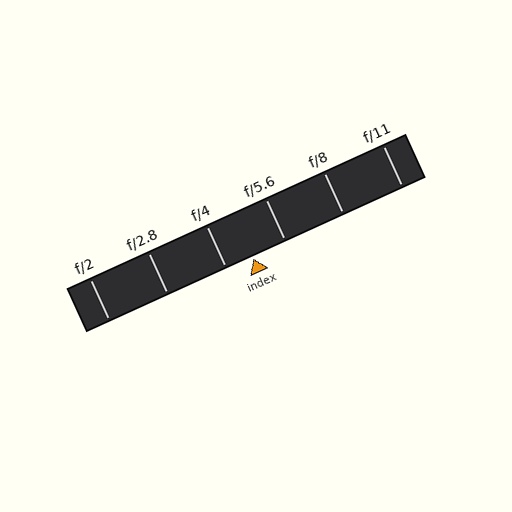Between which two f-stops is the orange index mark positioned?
The index mark is between f/4 and f/5.6.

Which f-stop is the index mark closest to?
The index mark is closest to f/4.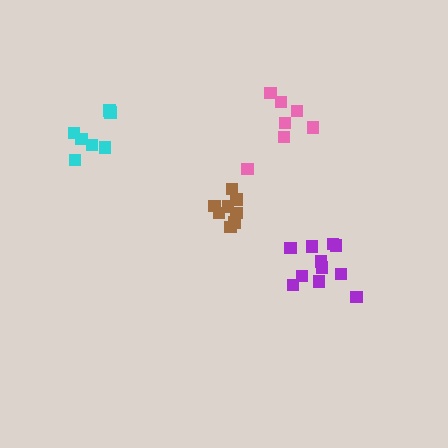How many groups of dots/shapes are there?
There are 4 groups.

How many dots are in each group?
Group 1: 11 dots, Group 2: 7 dots, Group 3: 8 dots, Group 4: 7 dots (33 total).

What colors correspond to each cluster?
The clusters are colored: purple, cyan, brown, pink.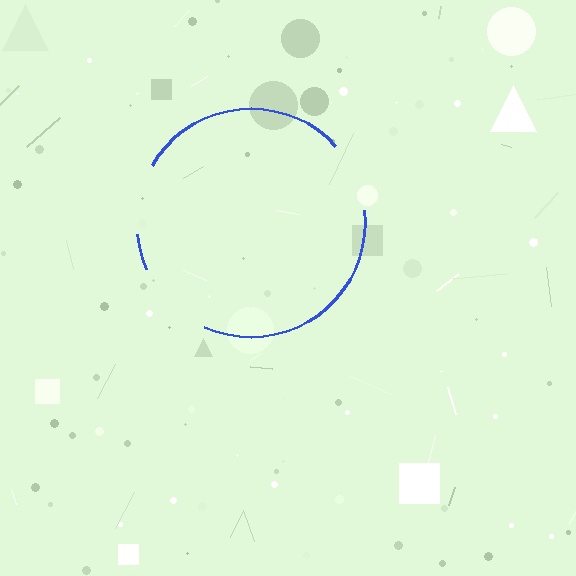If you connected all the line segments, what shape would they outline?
They would outline a circle.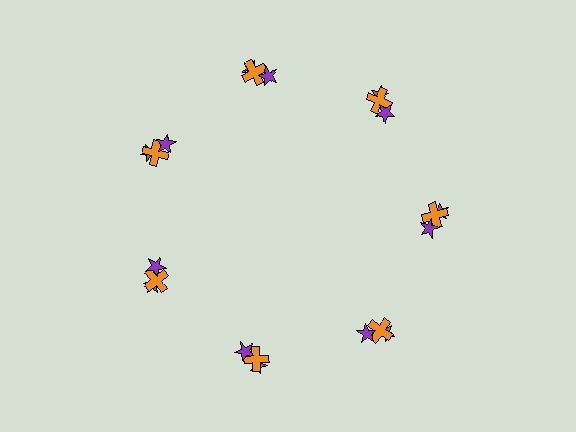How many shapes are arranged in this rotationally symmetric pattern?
There are 21 shapes, arranged in 7 groups of 3.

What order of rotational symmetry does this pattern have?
This pattern has 7-fold rotational symmetry.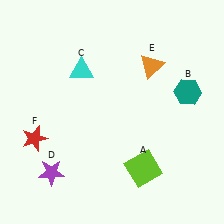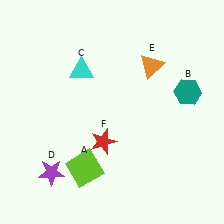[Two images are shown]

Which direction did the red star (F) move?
The red star (F) moved right.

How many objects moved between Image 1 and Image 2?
2 objects moved between the two images.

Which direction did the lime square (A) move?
The lime square (A) moved left.